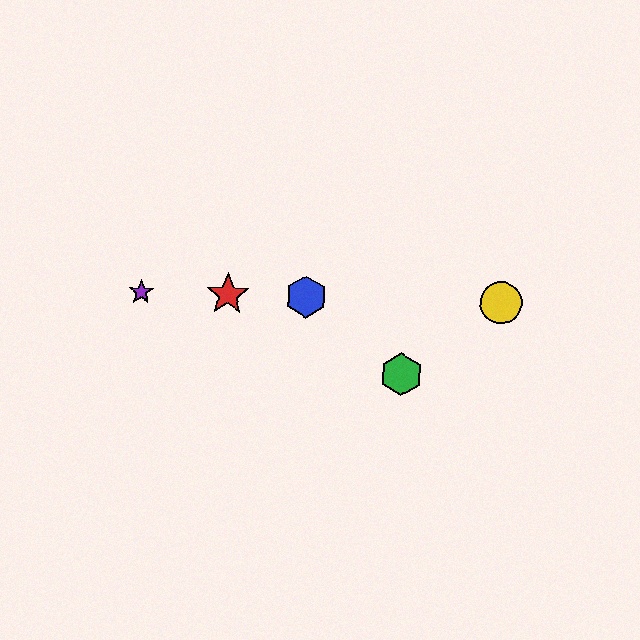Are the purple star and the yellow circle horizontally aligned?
Yes, both are at y≈292.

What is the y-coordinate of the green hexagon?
The green hexagon is at y≈374.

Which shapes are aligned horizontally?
The red star, the blue hexagon, the yellow circle, the purple star are aligned horizontally.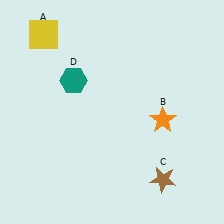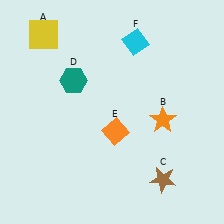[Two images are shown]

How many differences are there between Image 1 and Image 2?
There are 2 differences between the two images.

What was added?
An orange diamond (E), a cyan diamond (F) were added in Image 2.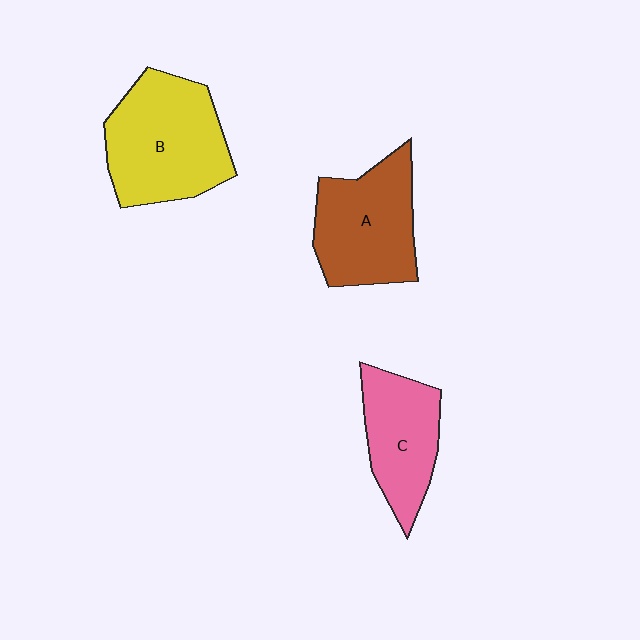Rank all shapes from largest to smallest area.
From largest to smallest: B (yellow), A (brown), C (pink).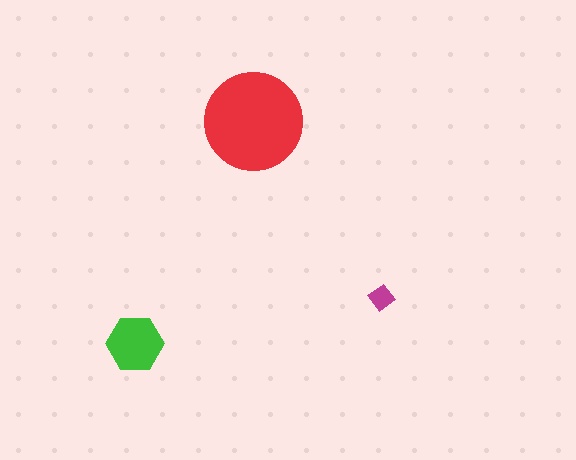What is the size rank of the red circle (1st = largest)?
1st.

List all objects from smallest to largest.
The magenta diamond, the green hexagon, the red circle.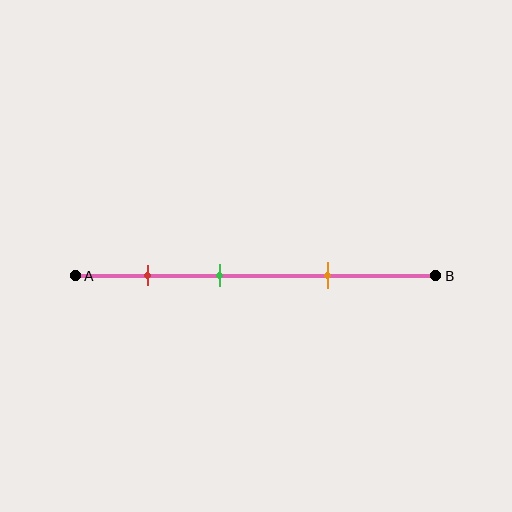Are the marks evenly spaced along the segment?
Yes, the marks are approximately evenly spaced.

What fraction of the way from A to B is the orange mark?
The orange mark is approximately 70% (0.7) of the way from A to B.